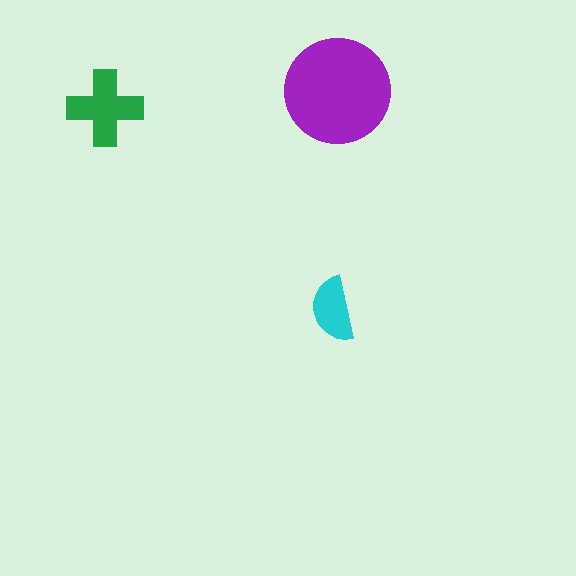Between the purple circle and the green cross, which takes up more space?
The purple circle.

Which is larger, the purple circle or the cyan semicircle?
The purple circle.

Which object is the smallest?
The cyan semicircle.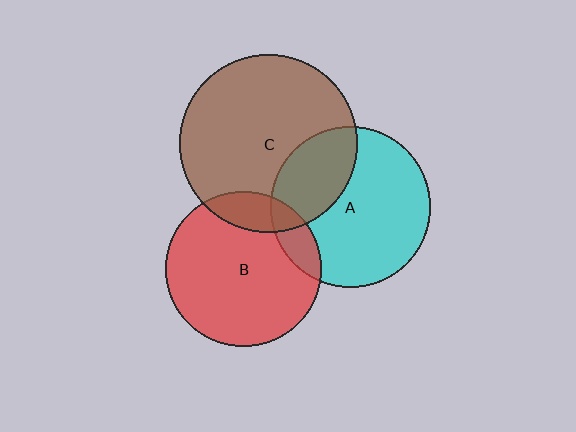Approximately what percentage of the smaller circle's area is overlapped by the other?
Approximately 10%.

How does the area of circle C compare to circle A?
Approximately 1.2 times.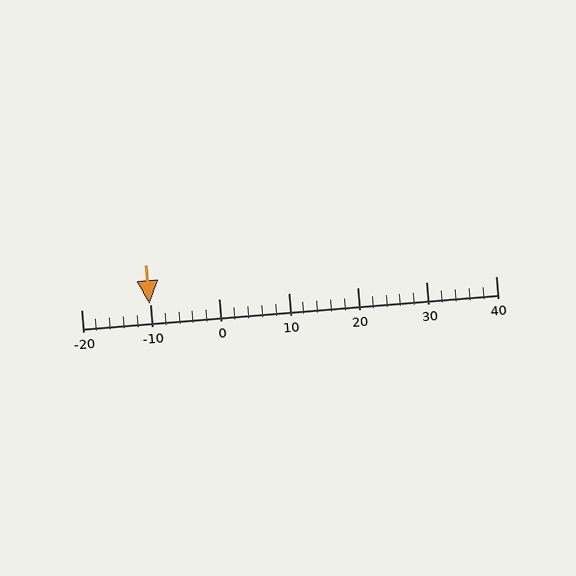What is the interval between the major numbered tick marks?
The major tick marks are spaced 10 units apart.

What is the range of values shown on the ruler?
The ruler shows values from -20 to 40.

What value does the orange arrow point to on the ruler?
The orange arrow points to approximately -10.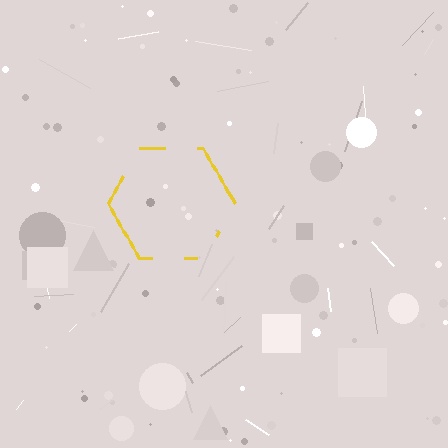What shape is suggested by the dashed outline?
The dashed outline suggests a hexagon.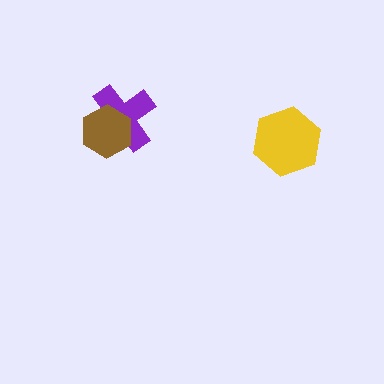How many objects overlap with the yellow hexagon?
0 objects overlap with the yellow hexagon.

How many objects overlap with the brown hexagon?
1 object overlaps with the brown hexagon.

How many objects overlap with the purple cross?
1 object overlaps with the purple cross.